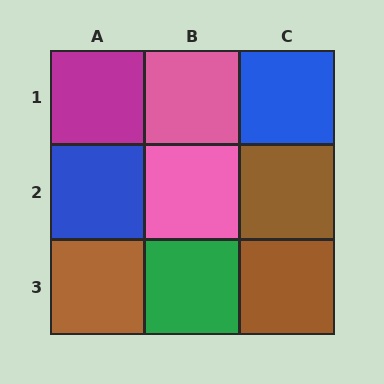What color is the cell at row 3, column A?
Brown.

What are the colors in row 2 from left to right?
Blue, pink, brown.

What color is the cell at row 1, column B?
Pink.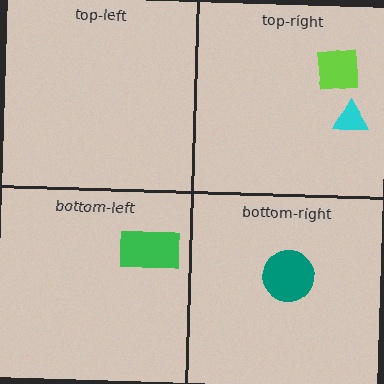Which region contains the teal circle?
The bottom-right region.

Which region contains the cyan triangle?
The top-right region.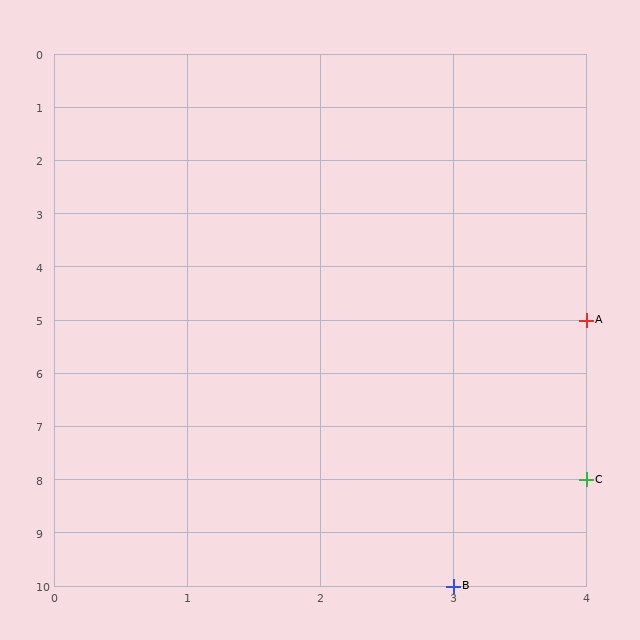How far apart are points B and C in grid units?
Points B and C are 1 column and 2 rows apart (about 2.2 grid units diagonally).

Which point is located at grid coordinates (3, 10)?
Point B is at (3, 10).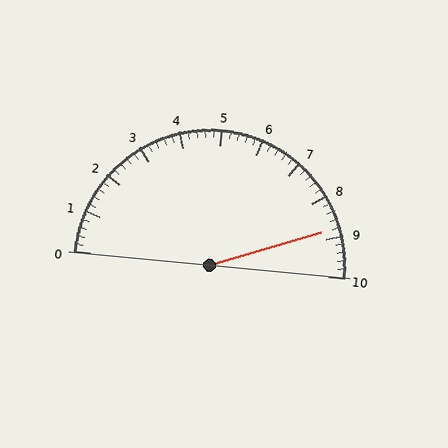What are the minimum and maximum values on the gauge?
The gauge ranges from 0 to 10.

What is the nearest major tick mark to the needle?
The nearest major tick mark is 9.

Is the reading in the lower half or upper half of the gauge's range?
The reading is in the upper half of the range (0 to 10).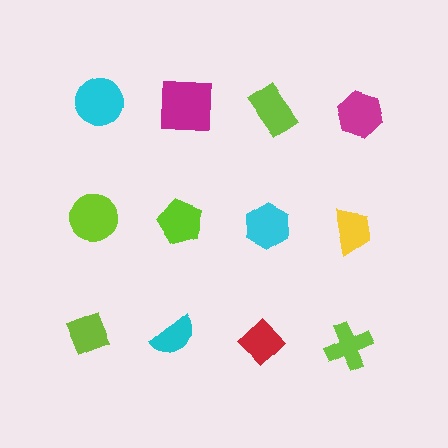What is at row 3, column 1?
A lime diamond.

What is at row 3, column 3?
A red diamond.